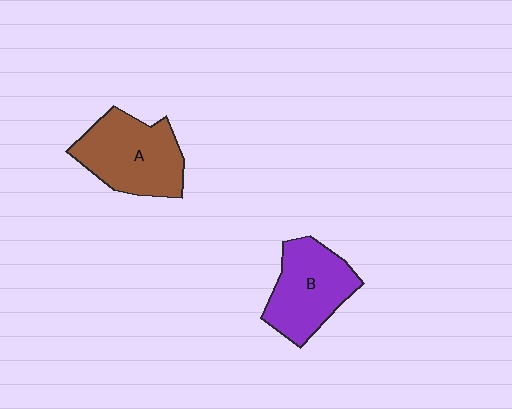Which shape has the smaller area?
Shape B (purple).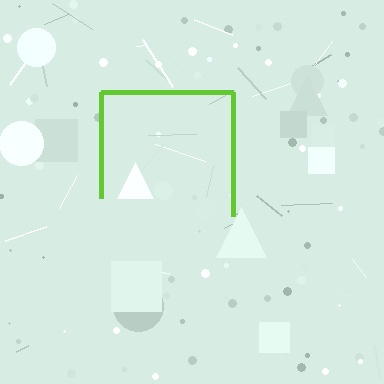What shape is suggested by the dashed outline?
The dashed outline suggests a square.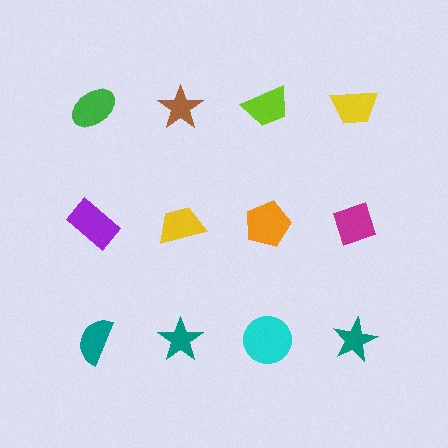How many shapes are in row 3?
4 shapes.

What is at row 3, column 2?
A teal star.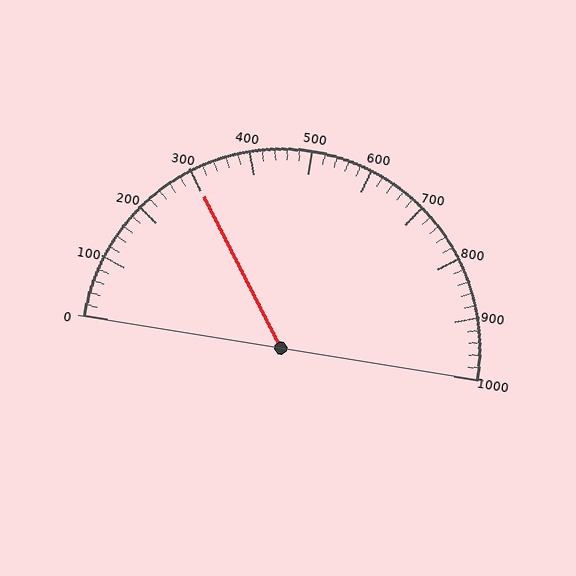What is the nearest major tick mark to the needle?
The nearest major tick mark is 300.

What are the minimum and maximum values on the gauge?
The gauge ranges from 0 to 1000.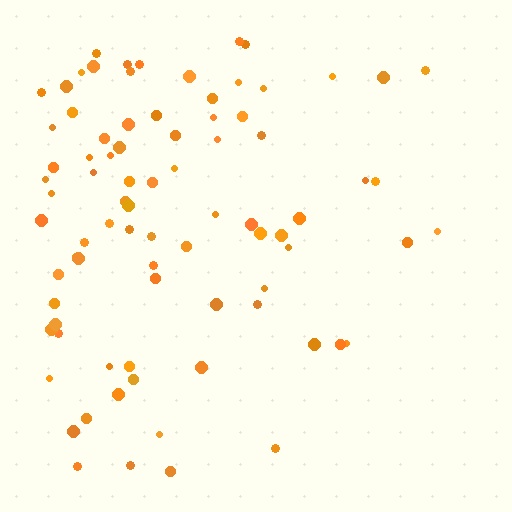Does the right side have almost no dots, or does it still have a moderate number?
Still a moderate number, just noticeably fewer than the left.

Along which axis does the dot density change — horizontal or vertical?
Horizontal.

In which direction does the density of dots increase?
From right to left, with the left side densest.